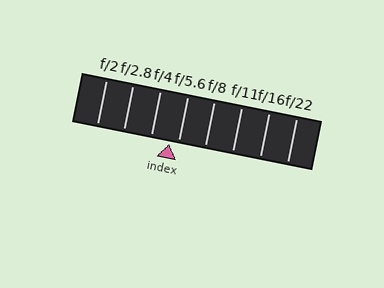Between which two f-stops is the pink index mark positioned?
The index mark is between f/4 and f/5.6.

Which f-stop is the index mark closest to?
The index mark is closest to f/5.6.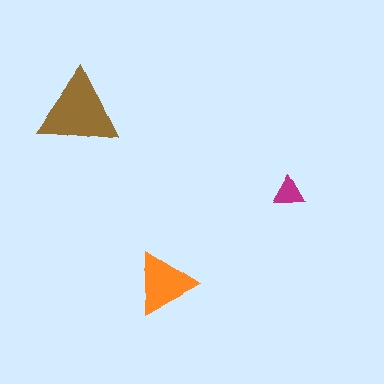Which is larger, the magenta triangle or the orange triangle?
The orange one.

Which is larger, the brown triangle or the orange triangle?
The brown one.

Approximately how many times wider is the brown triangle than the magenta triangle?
About 2.5 times wider.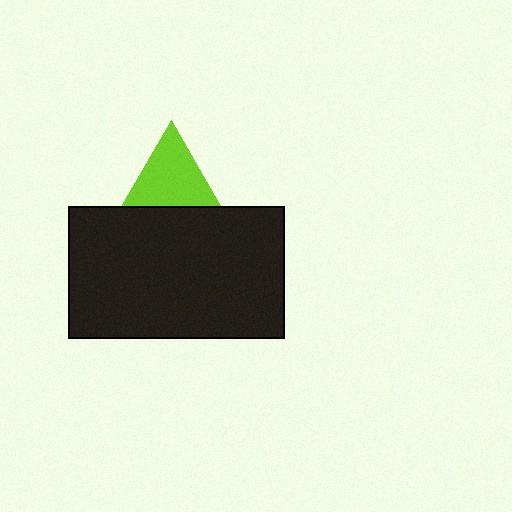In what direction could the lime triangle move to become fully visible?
The lime triangle could move up. That would shift it out from behind the black rectangle entirely.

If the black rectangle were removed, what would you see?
You would see the complete lime triangle.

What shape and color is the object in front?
The object in front is a black rectangle.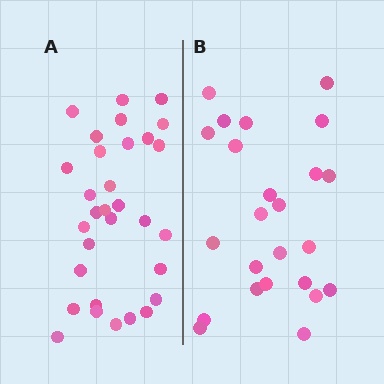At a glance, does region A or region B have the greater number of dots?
Region A (the left region) has more dots.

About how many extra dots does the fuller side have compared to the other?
Region A has roughly 8 or so more dots than region B.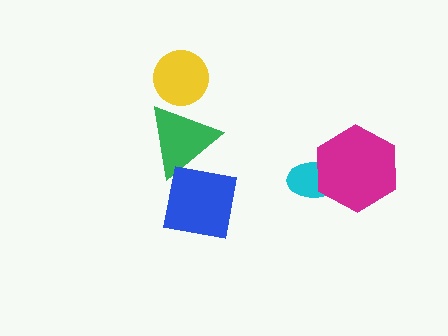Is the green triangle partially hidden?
Yes, it is partially covered by another shape.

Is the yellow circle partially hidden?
Yes, it is partially covered by another shape.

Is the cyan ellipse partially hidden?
Yes, it is partially covered by another shape.